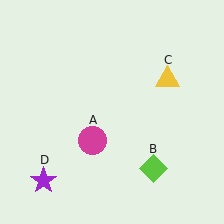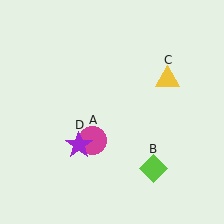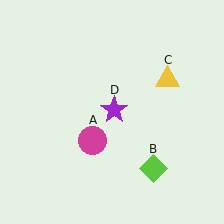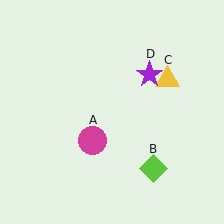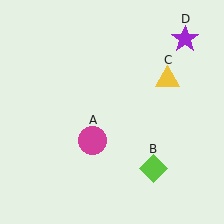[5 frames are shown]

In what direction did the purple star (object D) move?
The purple star (object D) moved up and to the right.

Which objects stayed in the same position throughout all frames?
Magenta circle (object A) and lime diamond (object B) and yellow triangle (object C) remained stationary.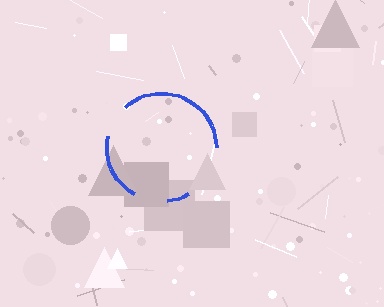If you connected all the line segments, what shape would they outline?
They would outline a circle.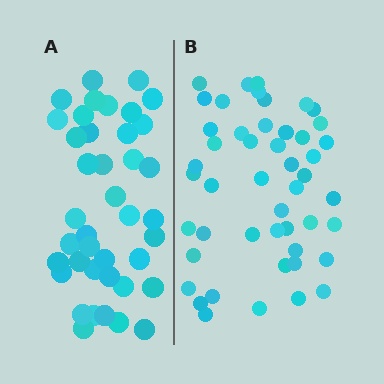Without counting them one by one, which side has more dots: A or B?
Region B (the right region) has more dots.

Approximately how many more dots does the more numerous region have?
Region B has roughly 8 or so more dots than region A.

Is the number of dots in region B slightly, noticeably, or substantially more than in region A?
Region B has only slightly more — the two regions are fairly close. The ratio is roughly 1.2 to 1.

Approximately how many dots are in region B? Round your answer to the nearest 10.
About 50 dots. (The exact count is 48, which rounds to 50.)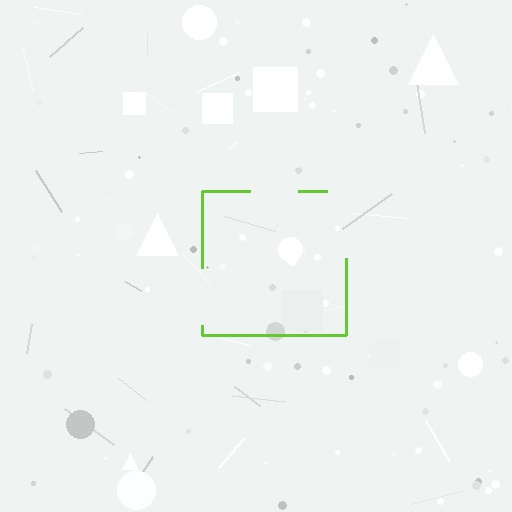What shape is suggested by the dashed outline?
The dashed outline suggests a square.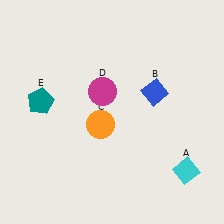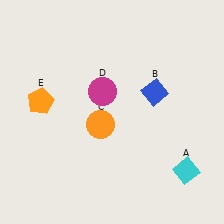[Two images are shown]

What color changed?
The pentagon (E) changed from teal in Image 1 to orange in Image 2.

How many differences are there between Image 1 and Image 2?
There is 1 difference between the two images.